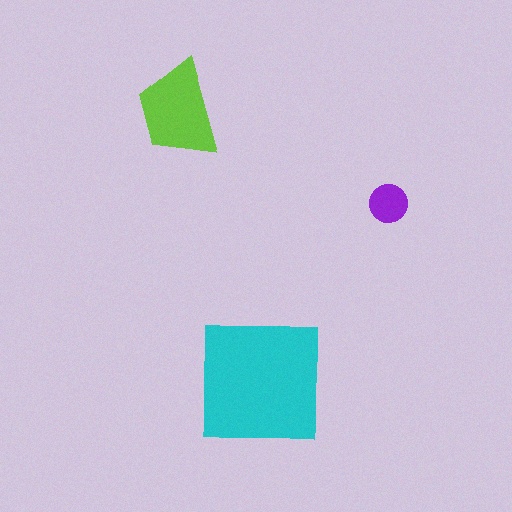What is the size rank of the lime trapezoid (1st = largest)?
2nd.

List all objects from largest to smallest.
The cyan square, the lime trapezoid, the purple circle.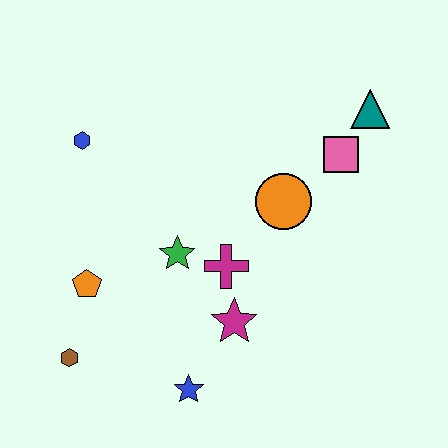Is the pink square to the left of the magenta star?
No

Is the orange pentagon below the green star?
Yes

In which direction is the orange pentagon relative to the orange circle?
The orange pentagon is to the left of the orange circle.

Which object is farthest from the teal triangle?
The brown hexagon is farthest from the teal triangle.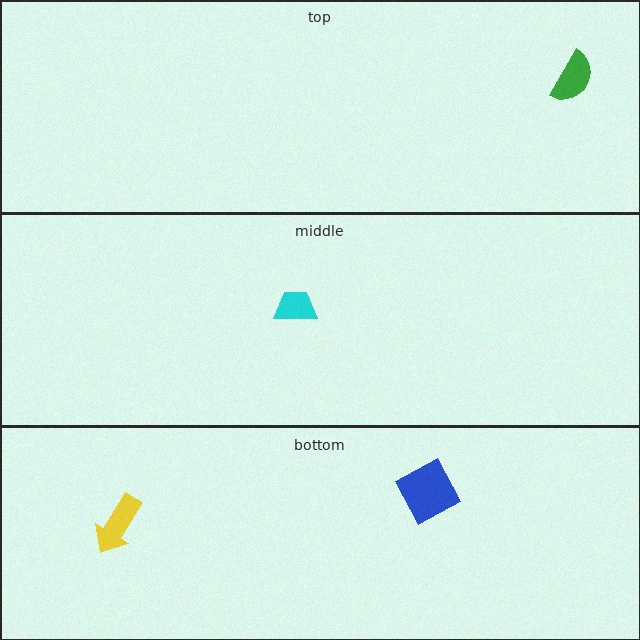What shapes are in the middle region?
The cyan trapezoid.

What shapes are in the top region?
The green semicircle.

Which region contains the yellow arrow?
The bottom region.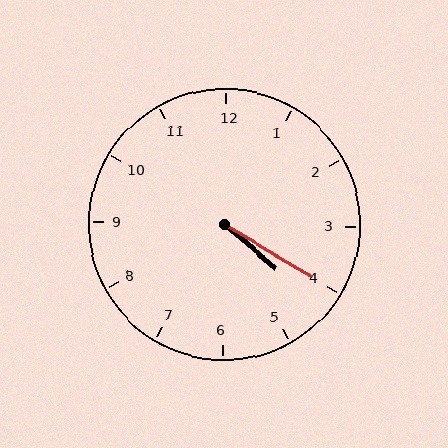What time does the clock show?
4:20.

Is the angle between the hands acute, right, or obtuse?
It is acute.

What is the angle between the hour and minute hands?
Approximately 10 degrees.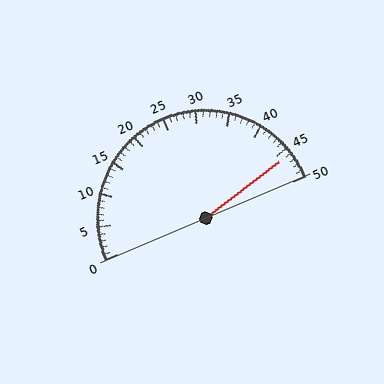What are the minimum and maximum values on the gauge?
The gauge ranges from 0 to 50.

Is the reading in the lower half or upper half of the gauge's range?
The reading is in the upper half of the range (0 to 50).